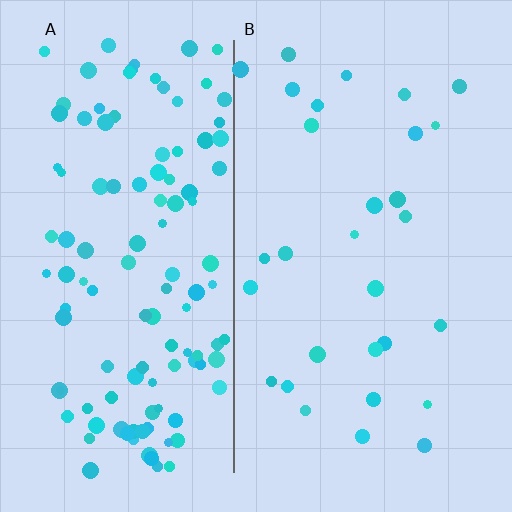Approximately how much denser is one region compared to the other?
Approximately 4.0× — region A over region B.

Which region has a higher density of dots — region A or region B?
A (the left).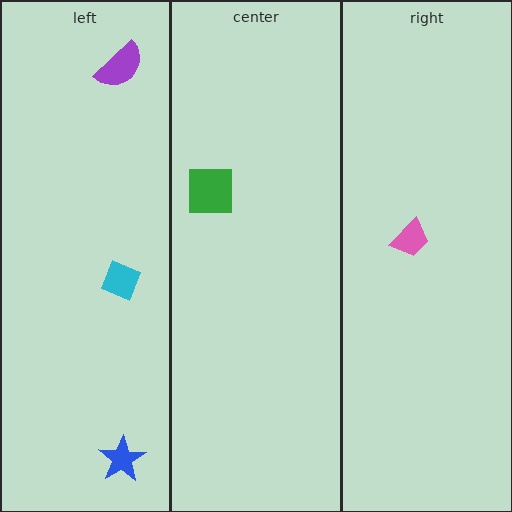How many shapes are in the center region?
1.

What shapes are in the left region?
The purple semicircle, the cyan diamond, the blue star.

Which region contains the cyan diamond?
The left region.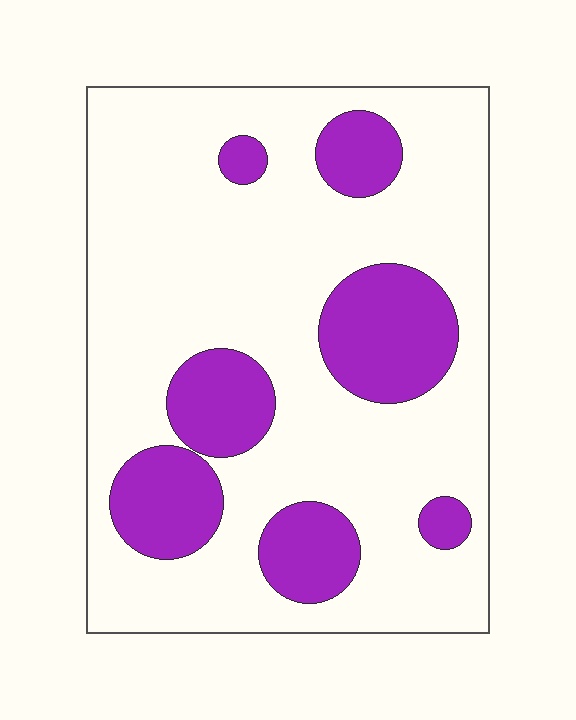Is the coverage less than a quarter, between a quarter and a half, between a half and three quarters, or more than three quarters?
Less than a quarter.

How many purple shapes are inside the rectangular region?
7.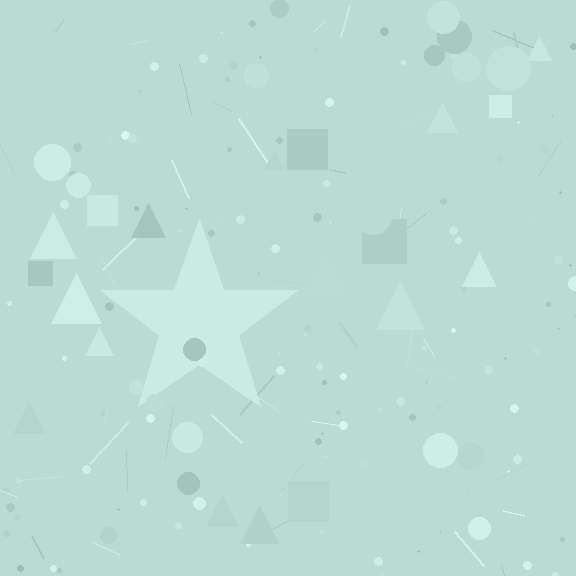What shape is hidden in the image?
A star is hidden in the image.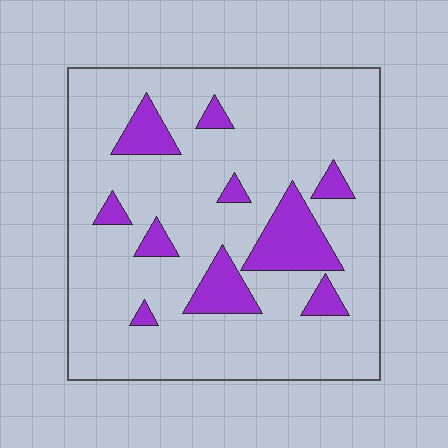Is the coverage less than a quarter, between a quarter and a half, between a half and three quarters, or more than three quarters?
Less than a quarter.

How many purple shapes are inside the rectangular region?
10.